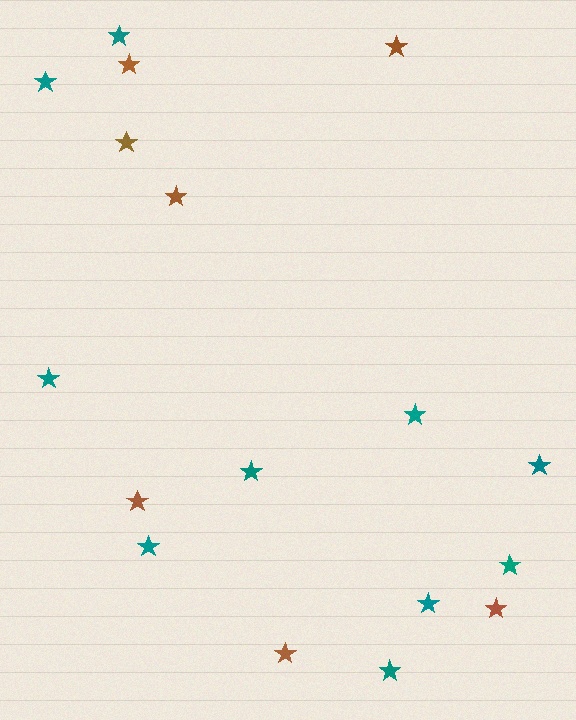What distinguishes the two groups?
There are 2 groups: one group of brown stars (7) and one group of teal stars (10).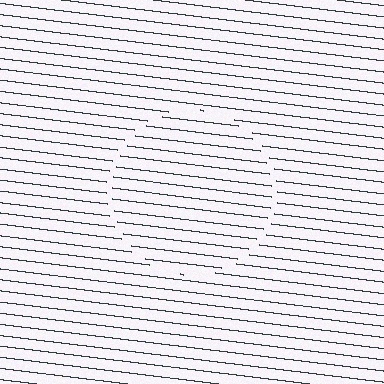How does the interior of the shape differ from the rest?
The interior of the shape contains the same grating, shifted by half a period — the contour is defined by the phase discontinuity where line-ends from the inner and outer gratings abut.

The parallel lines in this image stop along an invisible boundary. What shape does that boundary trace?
An illusory circle. The interior of the shape contains the same grating, shifted by half a period — the contour is defined by the phase discontinuity where line-ends from the inner and outer gratings abut.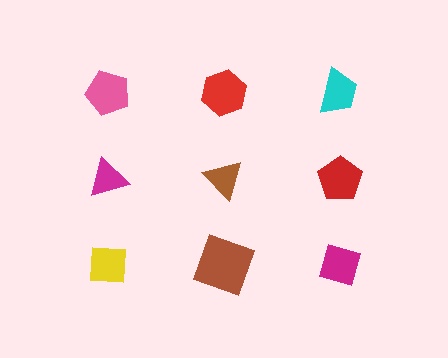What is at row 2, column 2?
A brown triangle.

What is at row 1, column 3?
A cyan trapezoid.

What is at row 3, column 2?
A brown square.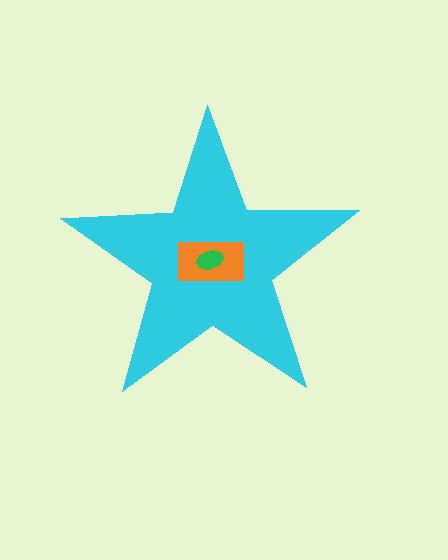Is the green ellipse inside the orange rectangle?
Yes.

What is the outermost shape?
The cyan star.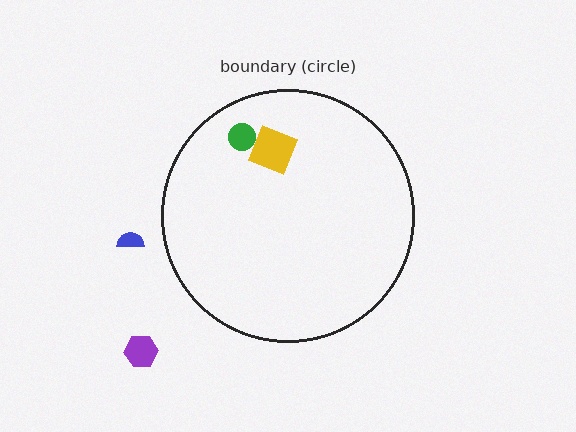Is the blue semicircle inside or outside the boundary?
Outside.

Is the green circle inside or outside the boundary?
Inside.